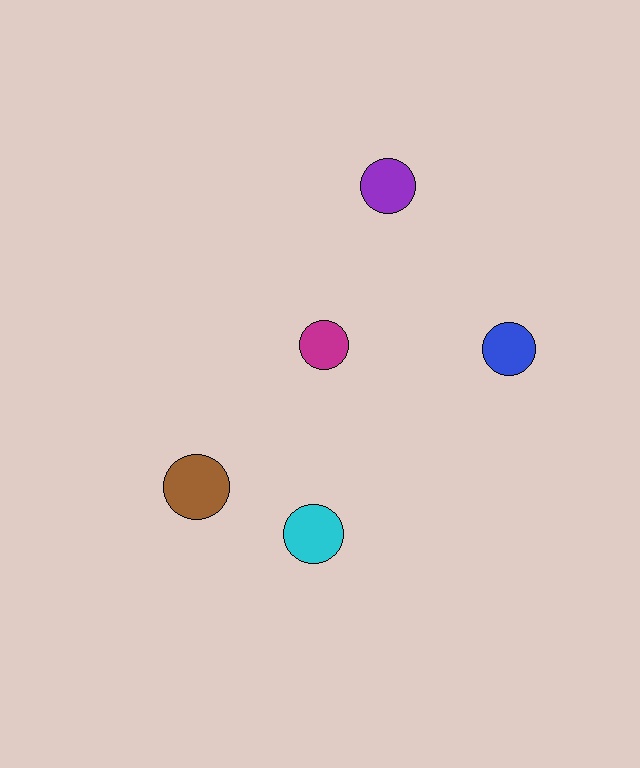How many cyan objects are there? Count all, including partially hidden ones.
There is 1 cyan object.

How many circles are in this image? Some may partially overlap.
There are 5 circles.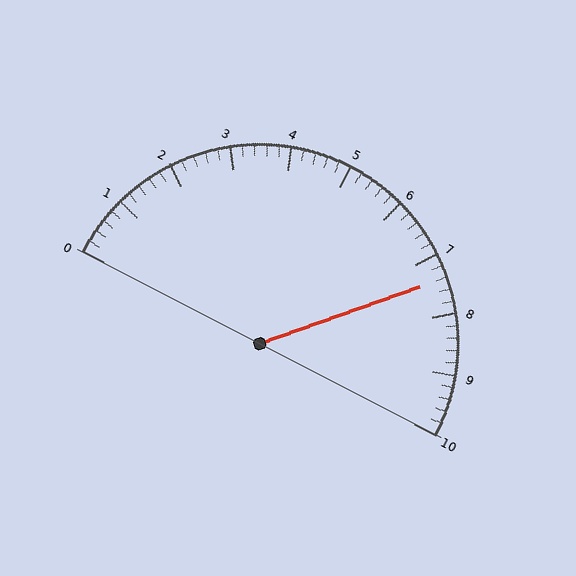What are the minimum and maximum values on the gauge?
The gauge ranges from 0 to 10.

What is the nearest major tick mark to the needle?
The nearest major tick mark is 7.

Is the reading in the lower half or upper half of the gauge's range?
The reading is in the upper half of the range (0 to 10).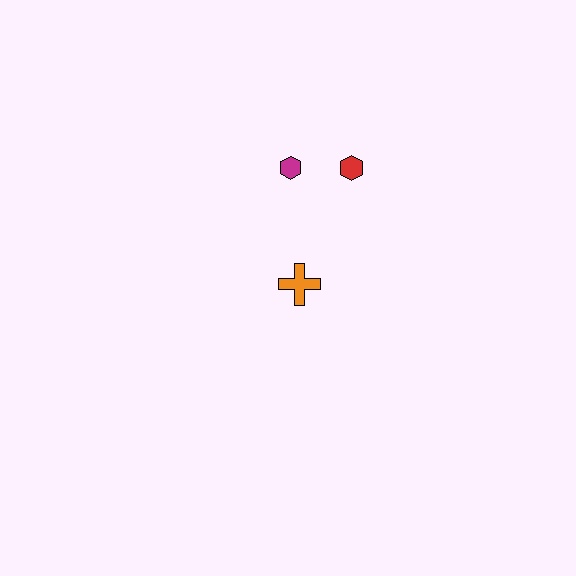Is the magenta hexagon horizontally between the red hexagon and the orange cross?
No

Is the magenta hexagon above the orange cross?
Yes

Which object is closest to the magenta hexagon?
The red hexagon is closest to the magenta hexagon.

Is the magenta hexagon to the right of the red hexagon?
No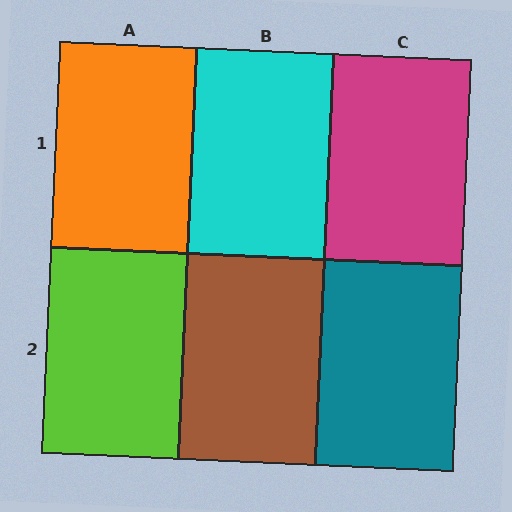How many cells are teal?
1 cell is teal.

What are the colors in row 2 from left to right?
Lime, brown, teal.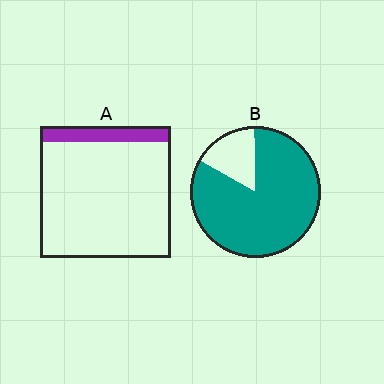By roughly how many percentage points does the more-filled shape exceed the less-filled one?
By roughly 70 percentage points (B over A).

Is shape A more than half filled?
No.